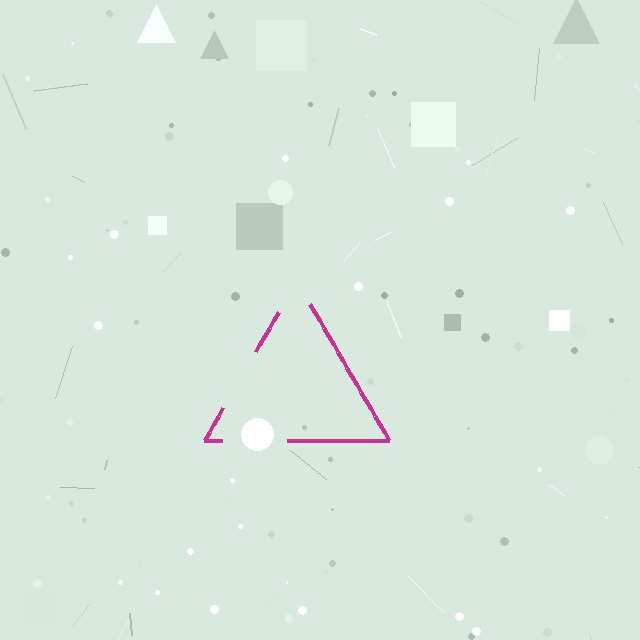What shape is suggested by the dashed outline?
The dashed outline suggests a triangle.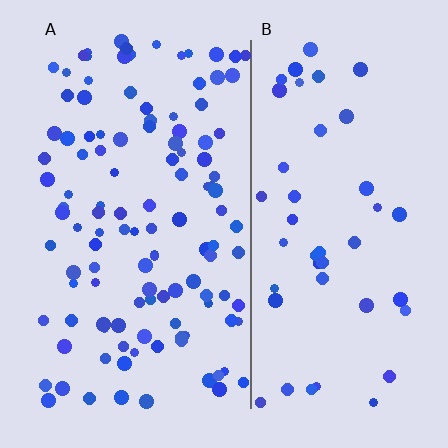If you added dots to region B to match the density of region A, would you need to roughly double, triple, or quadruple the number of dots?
Approximately triple.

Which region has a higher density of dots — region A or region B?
A (the left).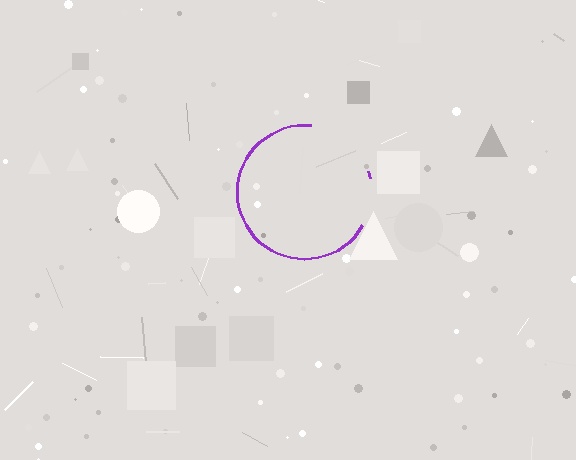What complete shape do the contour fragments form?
The contour fragments form a circle.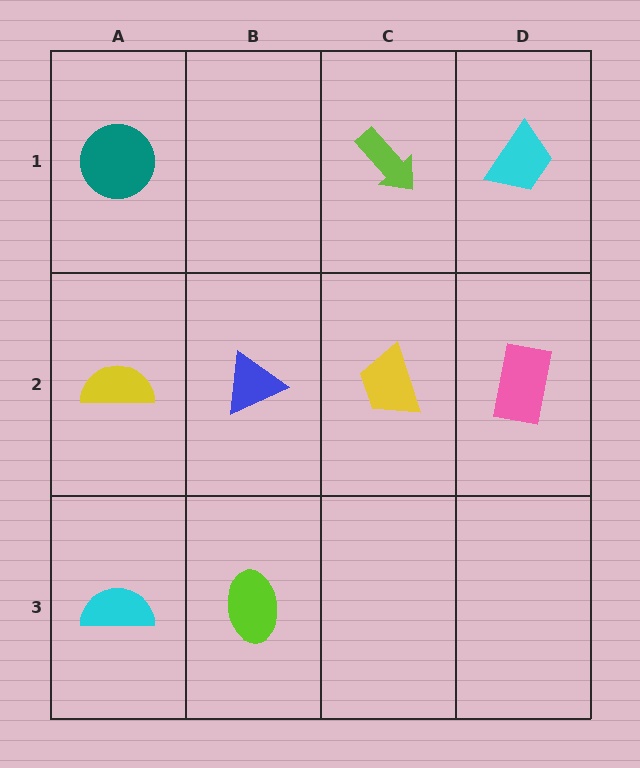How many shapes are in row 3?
2 shapes.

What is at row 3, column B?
A lime ellipse.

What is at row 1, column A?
A teal circle.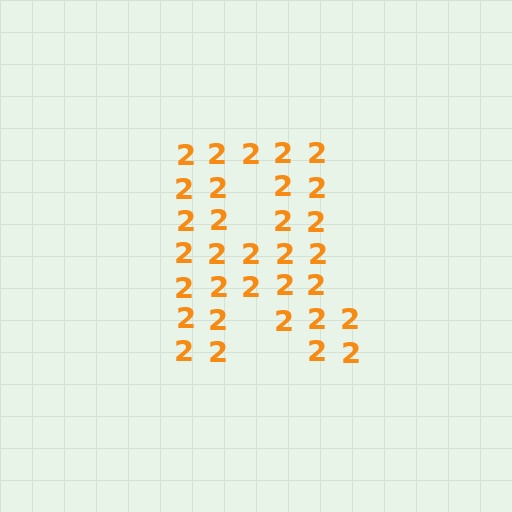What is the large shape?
The large shape is the letter R.